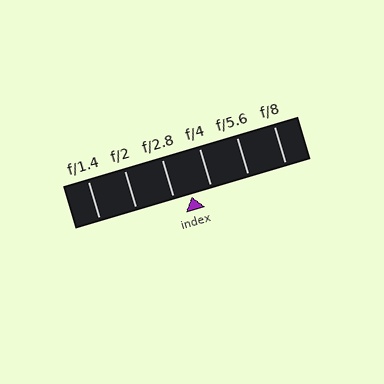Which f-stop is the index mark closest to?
The index mark is closest to f/2.8.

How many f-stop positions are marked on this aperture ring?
There are 6 f-stop positions marked.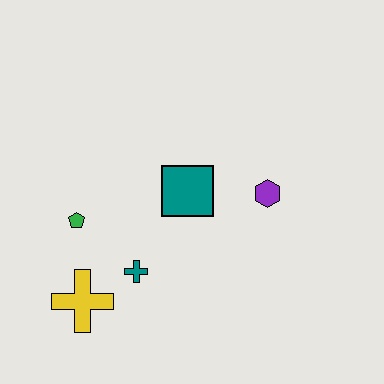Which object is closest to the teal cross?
The yellow cross is closest to the teal cross.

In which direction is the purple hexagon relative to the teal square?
The purple hexagon is to the right of the teal square.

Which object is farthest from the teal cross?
The purple hexagon is farthest from the teal cross.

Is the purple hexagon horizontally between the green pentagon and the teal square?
No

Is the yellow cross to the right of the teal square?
No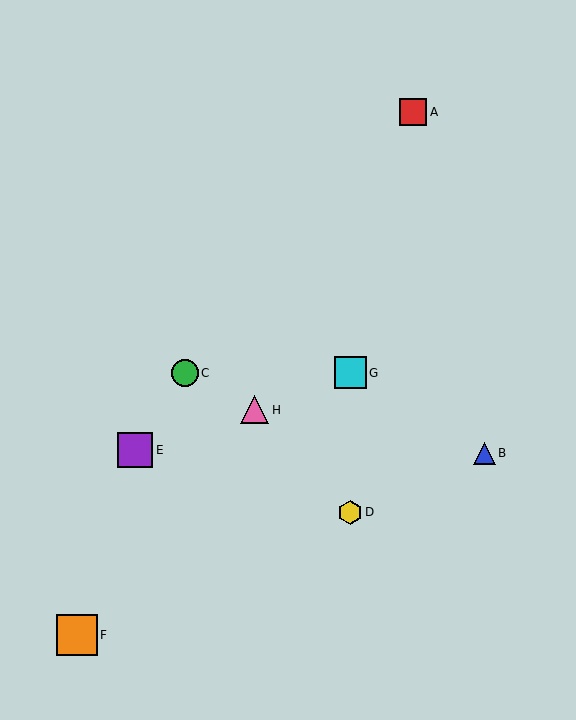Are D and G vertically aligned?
Yes, both are at x≈350.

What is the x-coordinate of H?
Object H is at x≈255.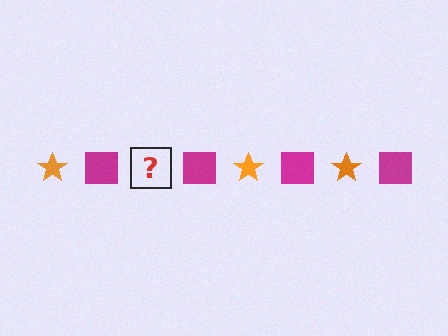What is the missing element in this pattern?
The missing element is an orange star.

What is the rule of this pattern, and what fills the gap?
The rule is that the pattern alternates between orange star and magenta square. The gap should be filled with an orange star.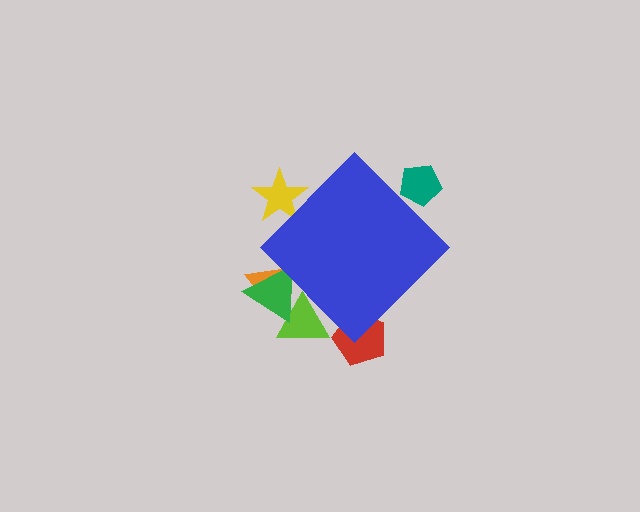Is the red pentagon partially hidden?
Yes, the red pentagon is partially hidden behind the blue diamond.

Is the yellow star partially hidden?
Yes, the yellow star is partially hidden behind the blue diamond.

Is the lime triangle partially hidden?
Yes, the lime triangle is partially hidden behind the blue diamond.